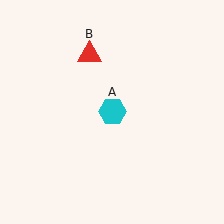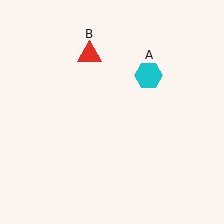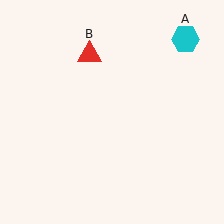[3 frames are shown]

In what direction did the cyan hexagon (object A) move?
The cyan hexagon (object A) moved up and to the right.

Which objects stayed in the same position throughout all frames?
Red triangle (object B) remained stationary.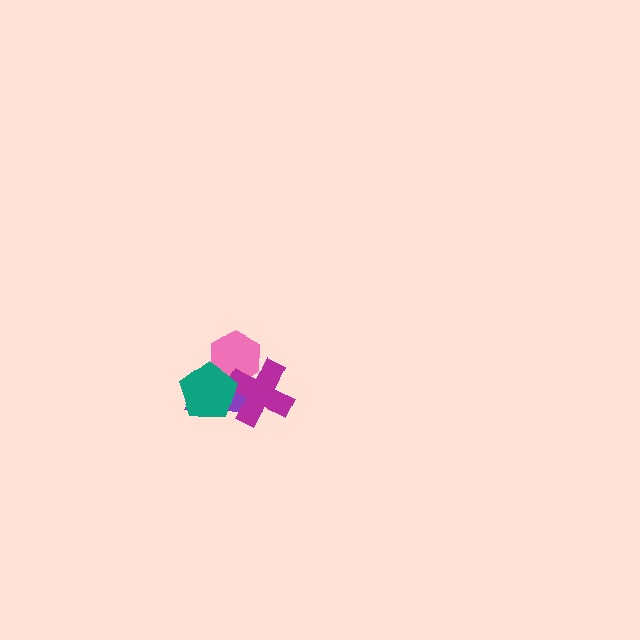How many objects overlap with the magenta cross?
3 objects overlap with the magenta cross.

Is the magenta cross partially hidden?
Yes, it is partially covered by another shape.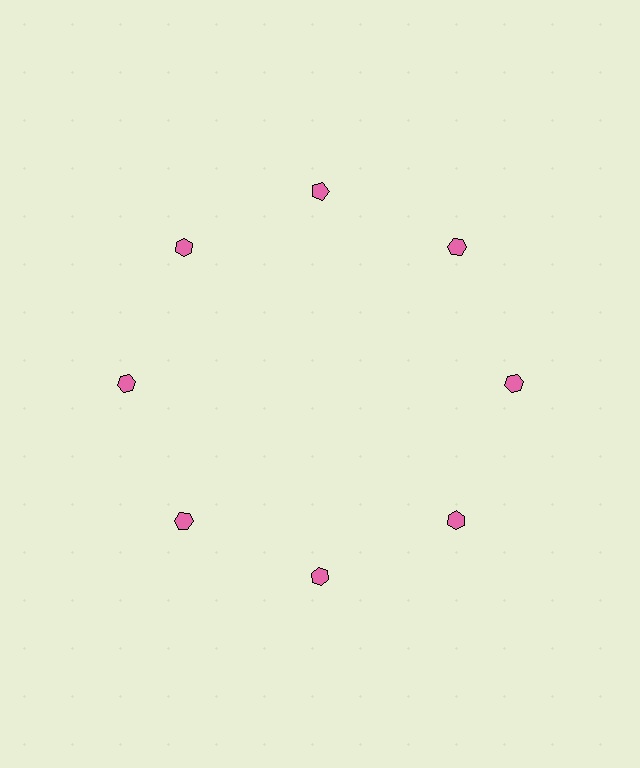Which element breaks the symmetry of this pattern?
The pink pentagon at roughly the 12 o'clock position breaks the symmetry. All other shapes are pink hexagons.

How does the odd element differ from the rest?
It has a different shape: pentagon instead of hexagon.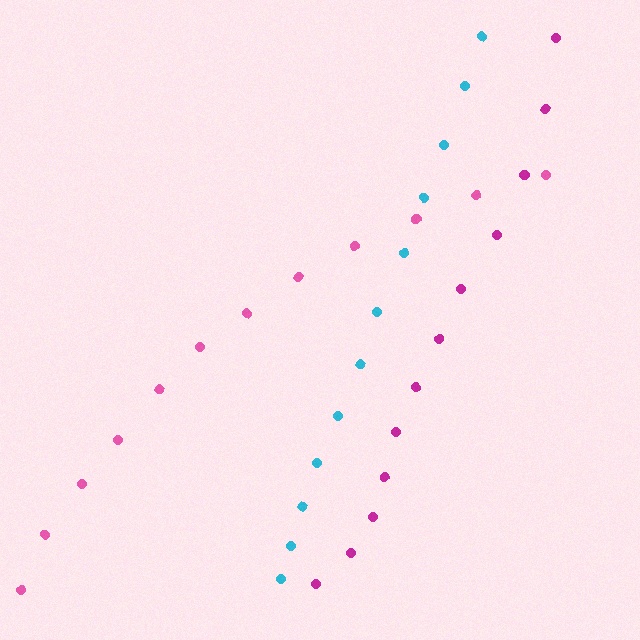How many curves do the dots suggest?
There are 3 distinct paths.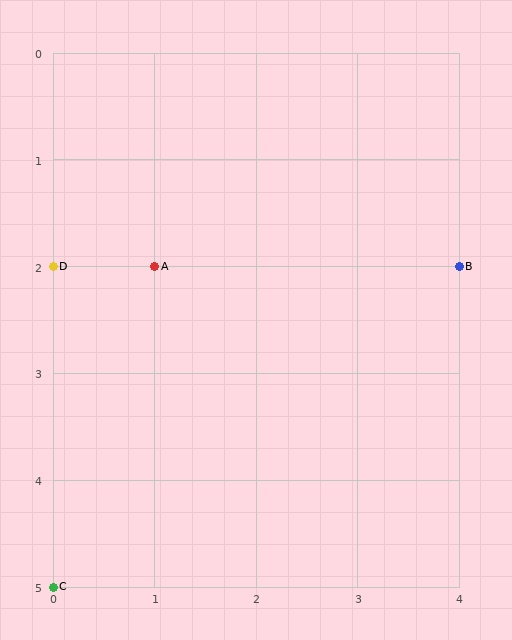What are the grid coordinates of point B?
Point B is at grid coordinates (4, 2).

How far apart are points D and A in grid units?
Points D and A are 1 column apart.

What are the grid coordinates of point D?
Point D is at grid coordinates (0, 2).